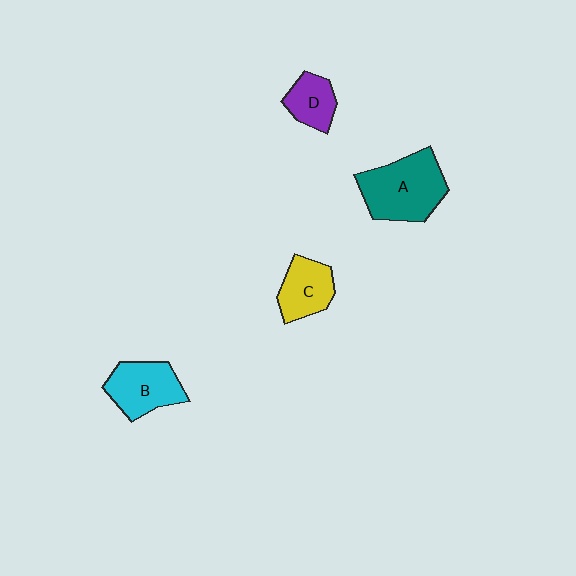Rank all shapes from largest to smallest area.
From largest to smallest: A (teal), B (cyan), C (yellow), D (purple).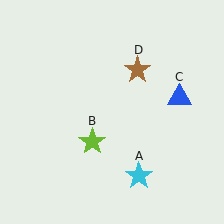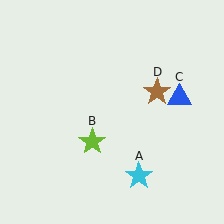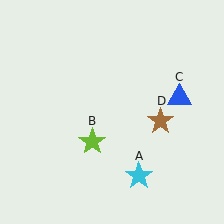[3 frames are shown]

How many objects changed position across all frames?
1 object changed position: brown star (object D).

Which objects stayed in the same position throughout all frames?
Cyan star (object A) and lime star (object B) and blue triangle (object C) remained stationary.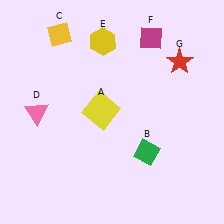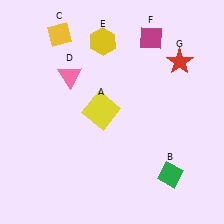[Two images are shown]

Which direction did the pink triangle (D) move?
The pink triangle (D) moved up.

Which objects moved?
The objects that moved are: the green diamond (B), the pink triangle (D).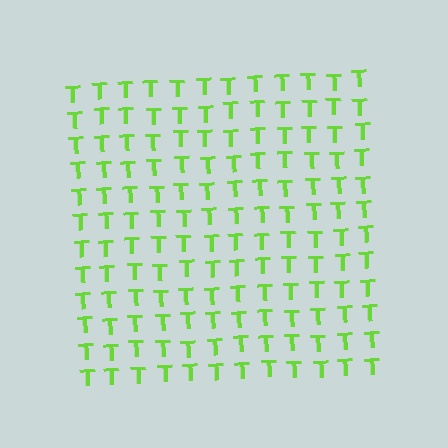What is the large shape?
The large shape is a square.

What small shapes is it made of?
It is made of small letter T's.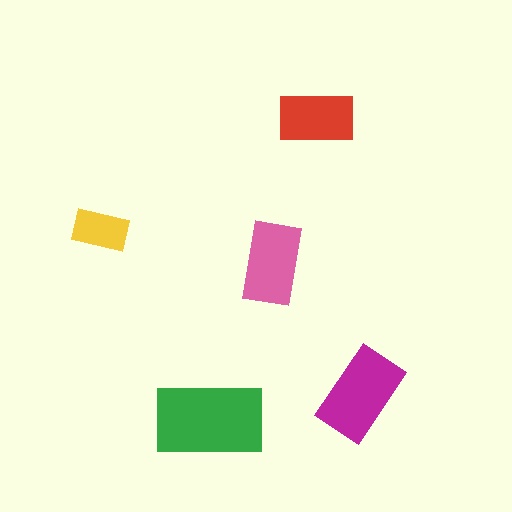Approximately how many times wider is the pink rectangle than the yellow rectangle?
About 1.5 times wider.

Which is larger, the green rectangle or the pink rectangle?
The green one.